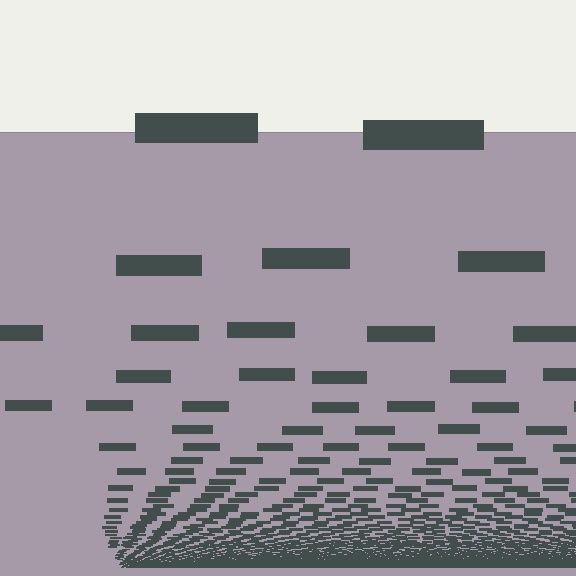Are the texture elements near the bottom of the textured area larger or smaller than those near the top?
Smaller. The gradient is inverted — elements near the bottom are smaller and denser.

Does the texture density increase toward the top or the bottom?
Density increases toward the bottom.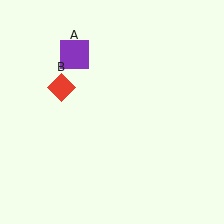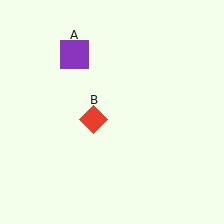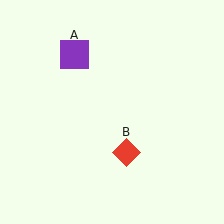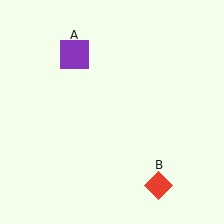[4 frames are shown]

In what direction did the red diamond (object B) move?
The red diamond (object B) moved down and to the right.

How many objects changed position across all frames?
1 object changed position: red diamond (object B).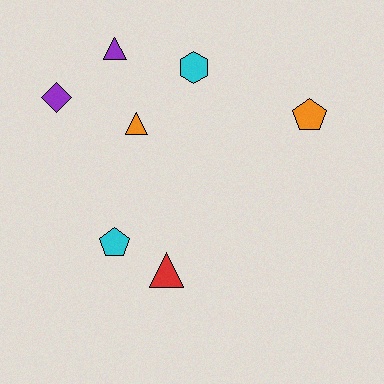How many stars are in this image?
There are no stars.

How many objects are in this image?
There are 7 objects.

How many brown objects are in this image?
There are no brown objects.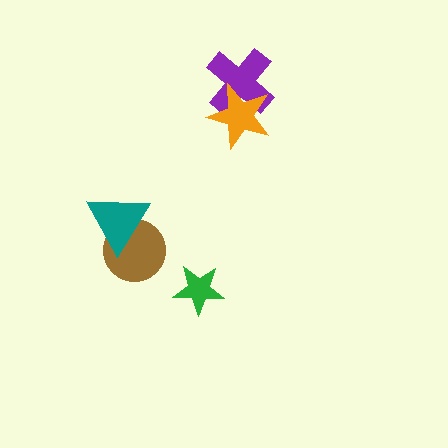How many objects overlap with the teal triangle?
1 object overlaps with the teal triangle.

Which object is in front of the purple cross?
The orange star is in front of the purple cross.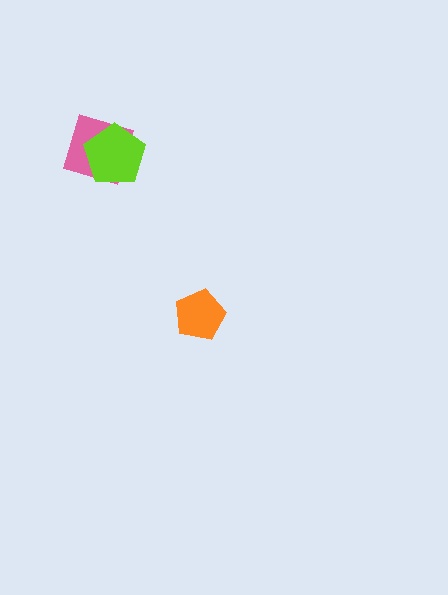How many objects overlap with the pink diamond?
1 object overlaps with the pink diamond.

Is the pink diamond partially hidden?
Yes, it is partially covered by another shape.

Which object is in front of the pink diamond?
The lime pentagon is in front of the pink diamond.